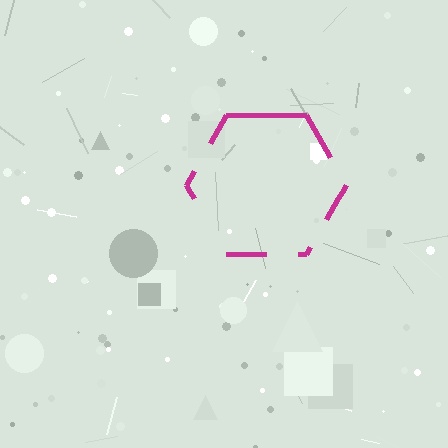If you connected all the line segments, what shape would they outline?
They would outline a hexagon.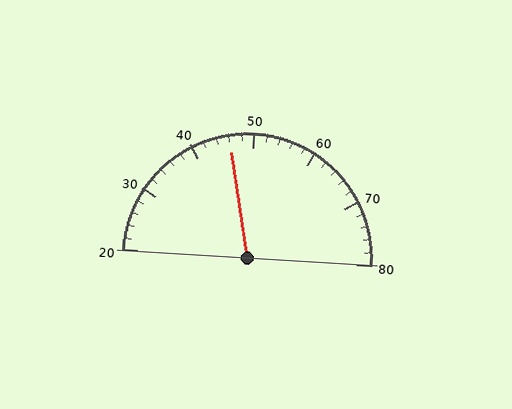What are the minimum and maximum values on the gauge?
The gauge ranges from 20 to 80.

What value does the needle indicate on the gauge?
The needle indicates approximately 46.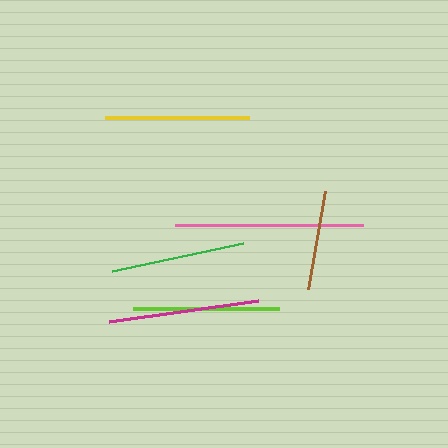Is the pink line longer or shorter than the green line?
The pink line is longer than the green line.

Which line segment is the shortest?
The brown line is the shortest at approximately 100 pixels.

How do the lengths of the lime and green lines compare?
The lime and green lines are approximately the same length.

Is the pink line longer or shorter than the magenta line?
The pink line is longer than the magenta line.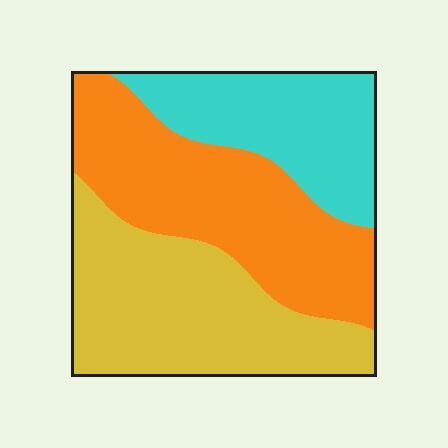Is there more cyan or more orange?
Orange.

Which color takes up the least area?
Cyan, at roughly 25%.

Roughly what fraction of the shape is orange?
Orange covers about 40% of the shape.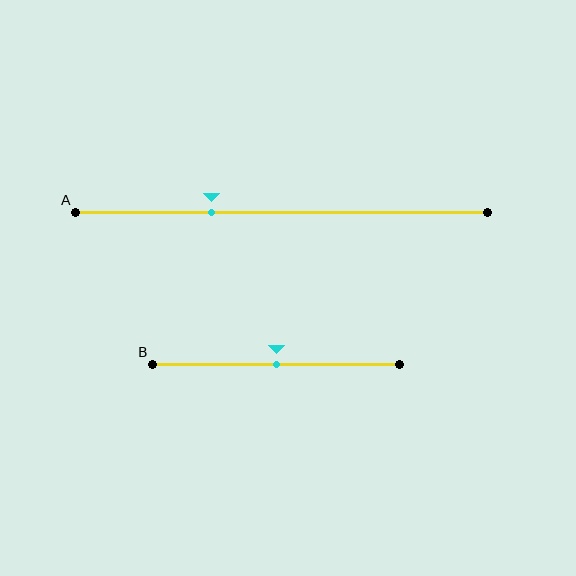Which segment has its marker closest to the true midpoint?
Segment B has its marker closest to the true midpoint.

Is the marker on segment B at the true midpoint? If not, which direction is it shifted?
Yes, the marker on segment B is at the true midpoint.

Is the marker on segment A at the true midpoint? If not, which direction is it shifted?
No, the marker on segment A is shifted to the left by about 17% of the segment length.